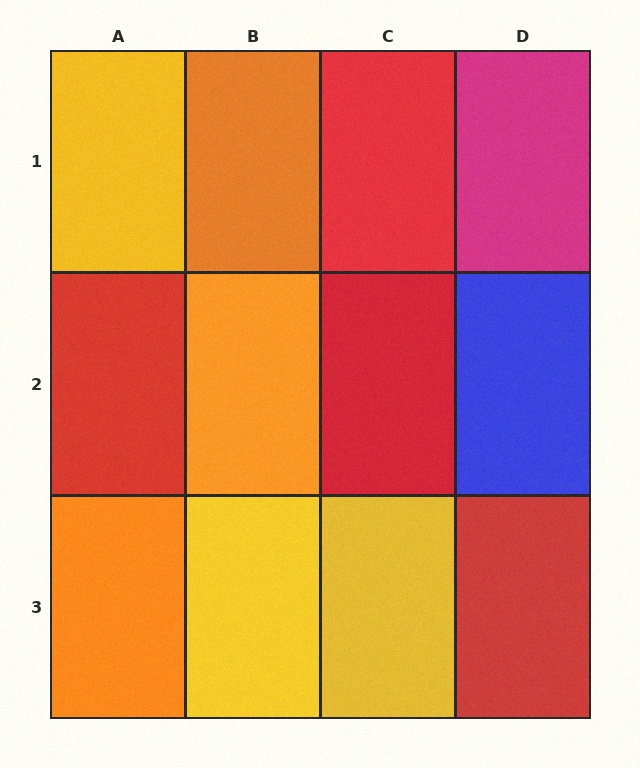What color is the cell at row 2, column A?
Red.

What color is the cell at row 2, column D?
Blue.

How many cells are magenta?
1 cell is magenta.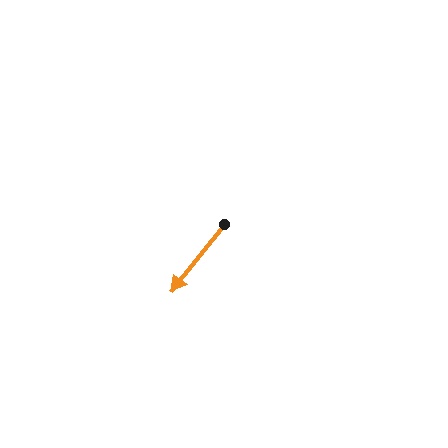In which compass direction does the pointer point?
Southwest.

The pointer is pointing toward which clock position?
Roughly 7 o'clock.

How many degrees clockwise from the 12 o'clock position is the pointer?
Approximately 218 degrees.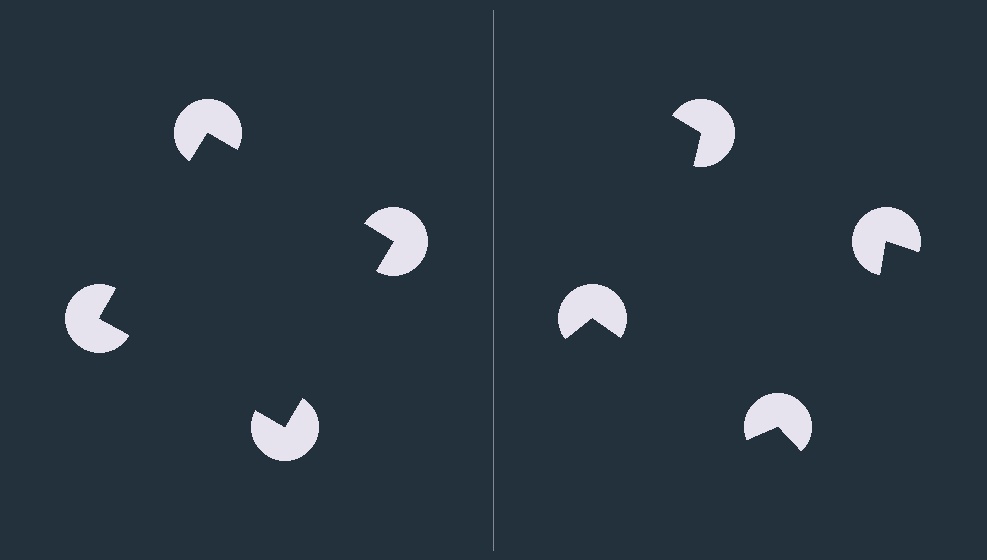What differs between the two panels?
The pac-man discs are positioned identically on both sides; only the wedge orientations differ. On the left they align to a square; on the right they are misaligned.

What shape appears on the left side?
An illusory square.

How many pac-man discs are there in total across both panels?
8 — 4 on each side.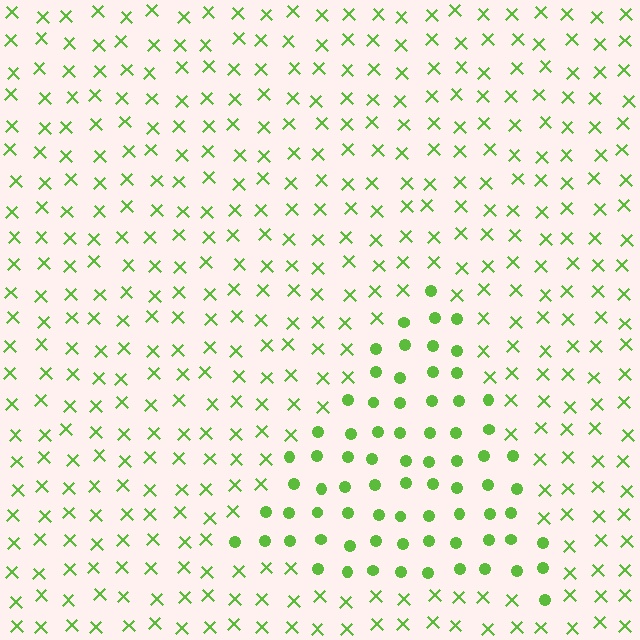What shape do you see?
I see a triangle.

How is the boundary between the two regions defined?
The boundary is defined by a change in element shape: circles inside vs. X marks outside. All elements share the same color and spacing.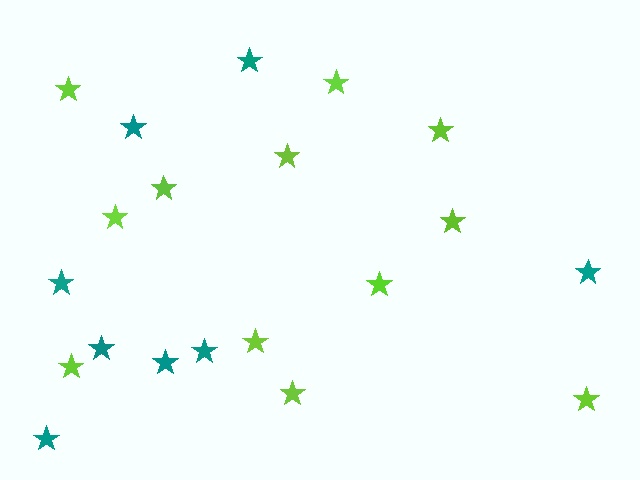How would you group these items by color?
There are 2 groups: one group of teal stars (8) and one group of lime stars (12).